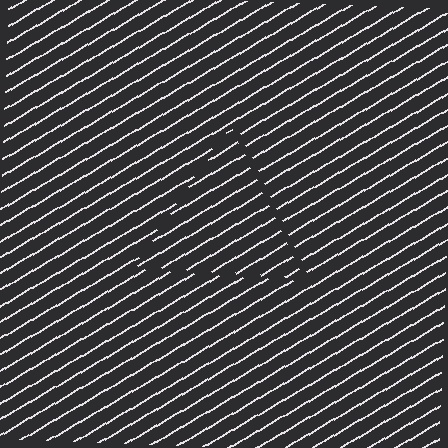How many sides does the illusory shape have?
3 sides — the line-ends trace a triangle.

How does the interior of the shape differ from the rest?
The interior of the shape contains the same grating, shifted by half a period — the contour is defined by the phase discontinuity where line-ends from the inner and outer gratings abut.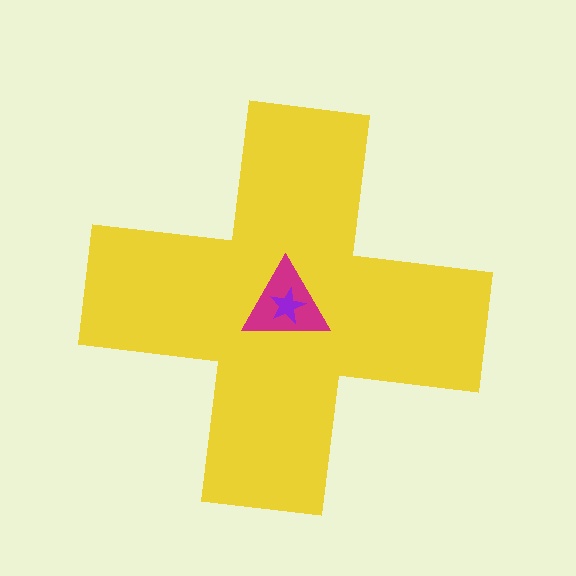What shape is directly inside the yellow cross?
The magenta triangle.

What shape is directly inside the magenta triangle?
The purple star.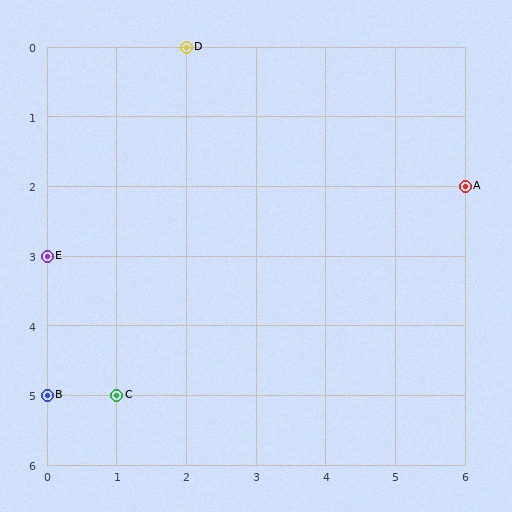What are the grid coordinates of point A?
Point A is at grid coordinates (6, 2).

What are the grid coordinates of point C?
Point C is at grid coordinates (1, 5).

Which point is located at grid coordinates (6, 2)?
Point A is at (6, 2).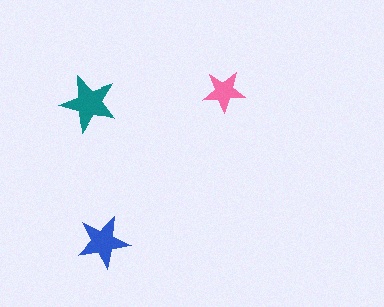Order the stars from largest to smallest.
the teal one, the blue one, the pink one.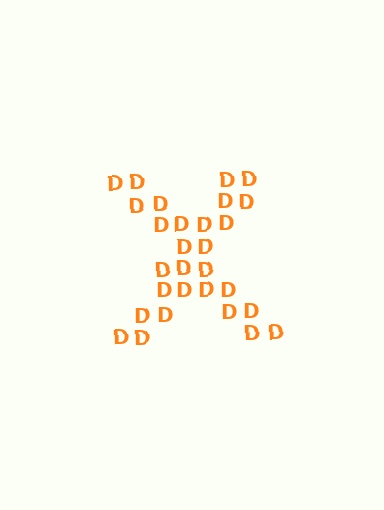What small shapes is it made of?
It is made of small letter D's.